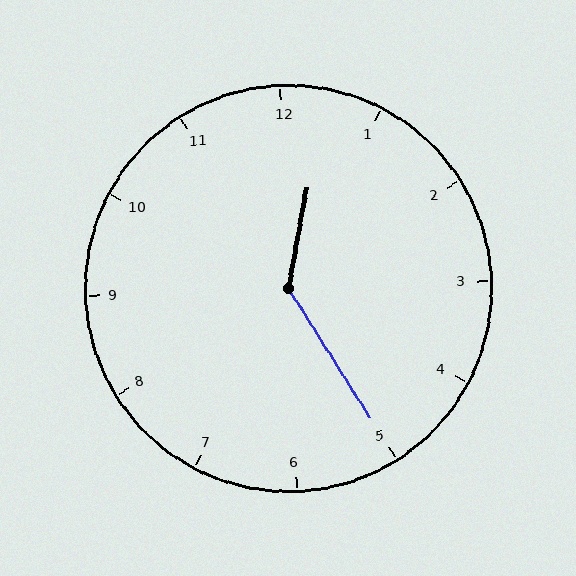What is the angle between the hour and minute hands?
Approximately 138 degrees.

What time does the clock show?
12:25.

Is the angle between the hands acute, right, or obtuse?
It is obtuse.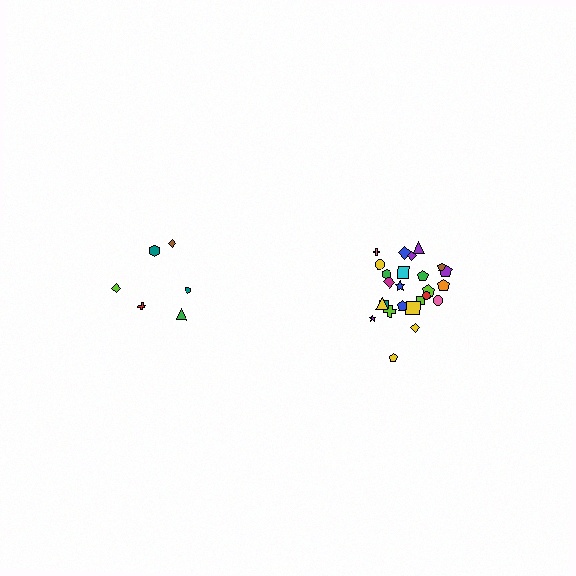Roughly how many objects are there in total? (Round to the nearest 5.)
Roughly 30 objects in total.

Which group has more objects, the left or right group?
The right group.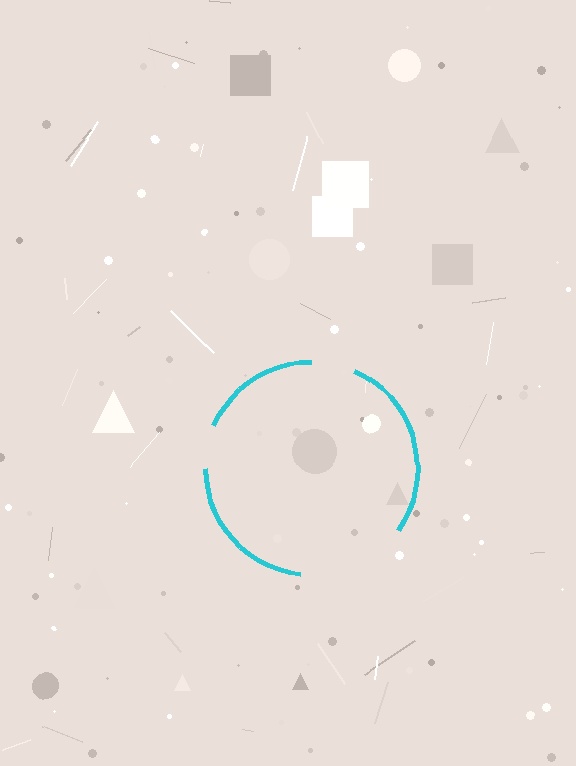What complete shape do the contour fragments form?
The contour fragments form a circle.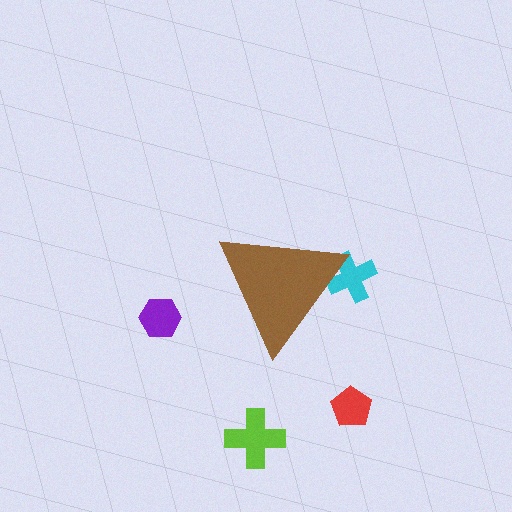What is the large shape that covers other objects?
A brown triangle.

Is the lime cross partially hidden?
No, the lime cross is fully visible.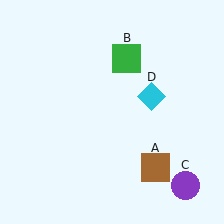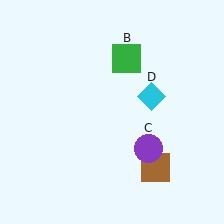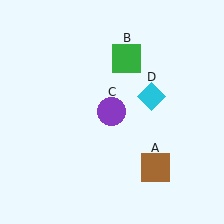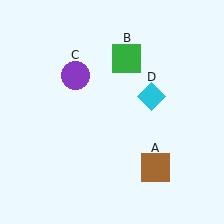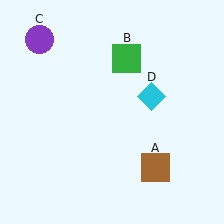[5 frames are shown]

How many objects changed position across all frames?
1 object changed position: purple circle (object C).